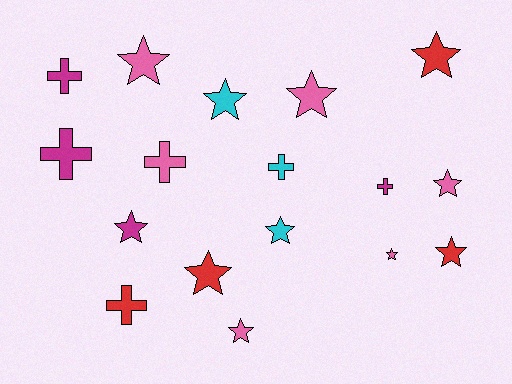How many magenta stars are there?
There is 1 magenta star.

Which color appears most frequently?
Pink, with 6 objects.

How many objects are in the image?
There are 17 objects.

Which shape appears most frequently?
Star, with 11 objects.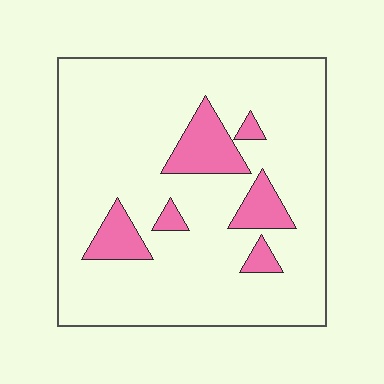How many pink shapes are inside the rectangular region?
6.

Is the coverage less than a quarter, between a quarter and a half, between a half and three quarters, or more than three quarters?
Less than a quarter.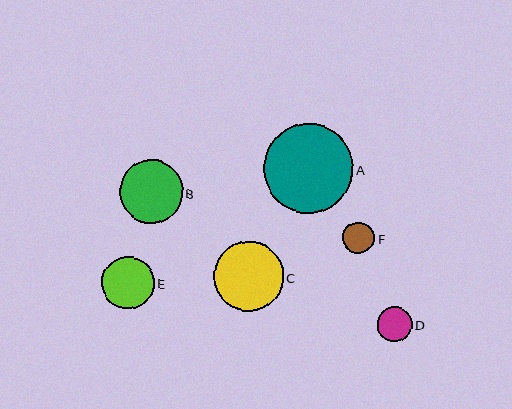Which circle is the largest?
Circle A is the largest with a size of approximately 90 pixels.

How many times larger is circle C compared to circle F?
Circle C is approximately 2.2 times the size of circle F.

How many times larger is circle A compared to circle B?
Circle A is approximately 1.4 times the size of circle B.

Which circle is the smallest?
Circle F is the smallest with a size of approximately 32 pixels.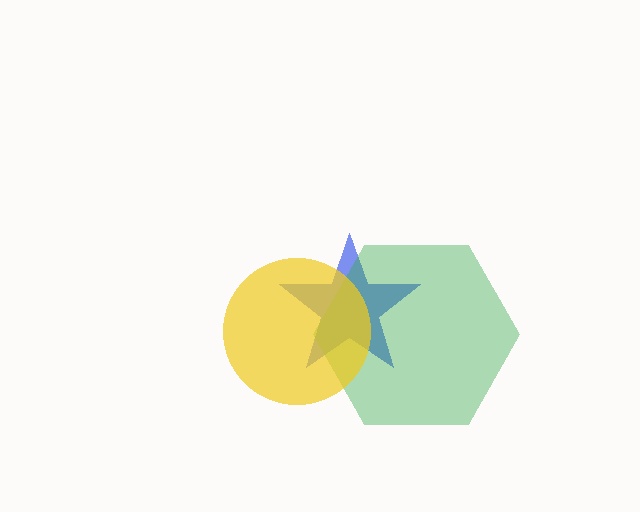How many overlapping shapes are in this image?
There are 3 overlapping shapes in the image.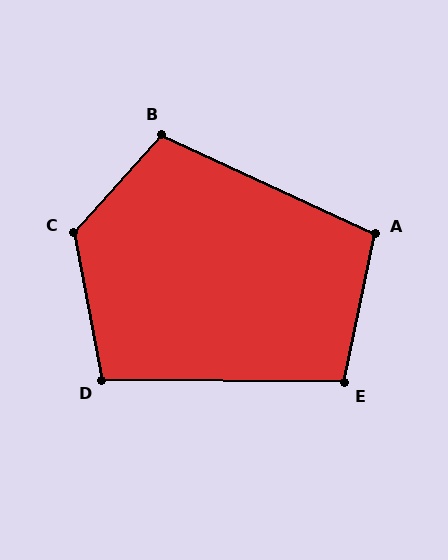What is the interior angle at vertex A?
Approximately 103 degrees (obtuse).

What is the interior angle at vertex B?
Approximately 107 degrees (obtuse).